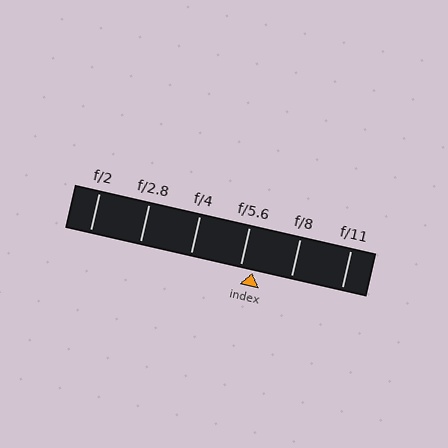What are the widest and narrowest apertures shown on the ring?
The widest aperture shown is f/2 and the narrowest is f/11.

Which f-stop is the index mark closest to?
The index mark is closest to f/5.6.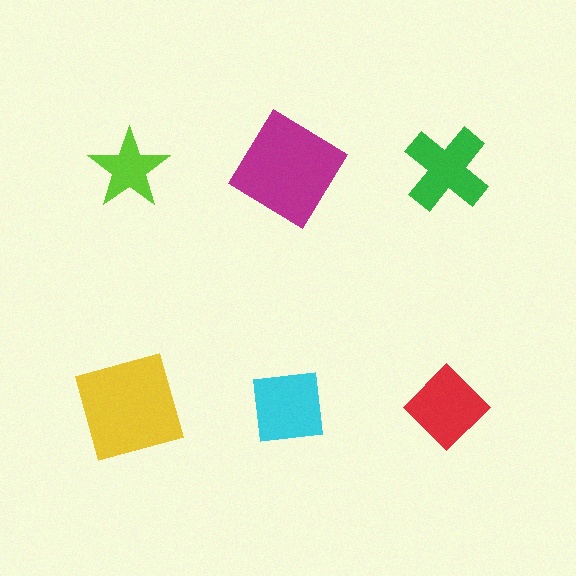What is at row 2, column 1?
A yellow square.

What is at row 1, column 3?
A green cross.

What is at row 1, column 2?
A magenta diamond.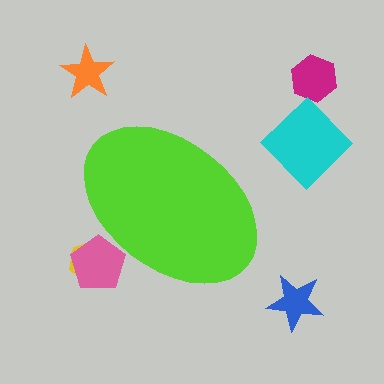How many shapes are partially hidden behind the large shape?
2 shapes are partially hidden.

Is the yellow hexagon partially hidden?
Yes, the yellow hexagon is partially hidden behind the lime ellipse.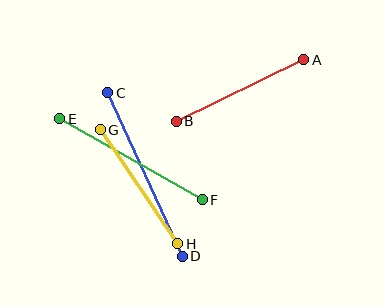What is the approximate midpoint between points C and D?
The midpoint is at approximately (145, 174) pixels.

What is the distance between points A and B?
The distance is approximately 141 pixels.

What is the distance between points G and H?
The distance is approximately 138 pixels.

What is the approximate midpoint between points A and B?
The midpoint is at approximately (240, 90) pixels.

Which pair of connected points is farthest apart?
Points C and D are farthest apart.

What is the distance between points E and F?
The distance is approximately 164 pixels.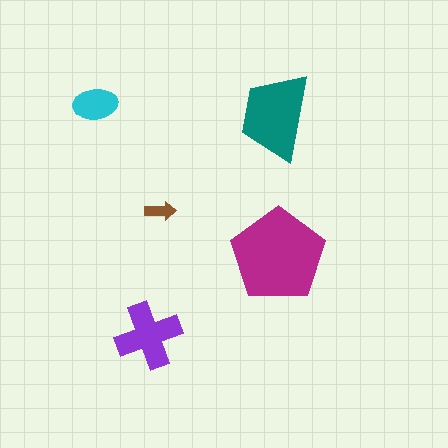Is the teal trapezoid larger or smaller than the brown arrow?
Larger.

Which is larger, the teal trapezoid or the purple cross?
The teal trapezoid.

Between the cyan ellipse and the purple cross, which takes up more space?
The purple cross.